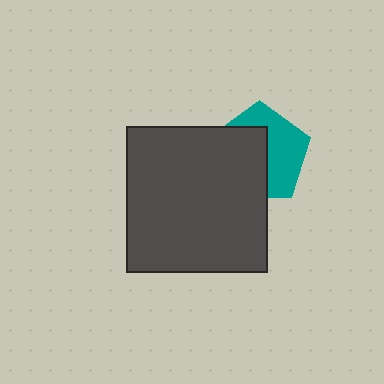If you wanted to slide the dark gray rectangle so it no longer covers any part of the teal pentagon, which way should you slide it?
Slide it toward the lower-left — that is the most direct way to separate the two shapes.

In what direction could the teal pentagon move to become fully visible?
The teal pentagon could move toward the upper-right. That would shift it out from behind the dark gray rectangle entirely.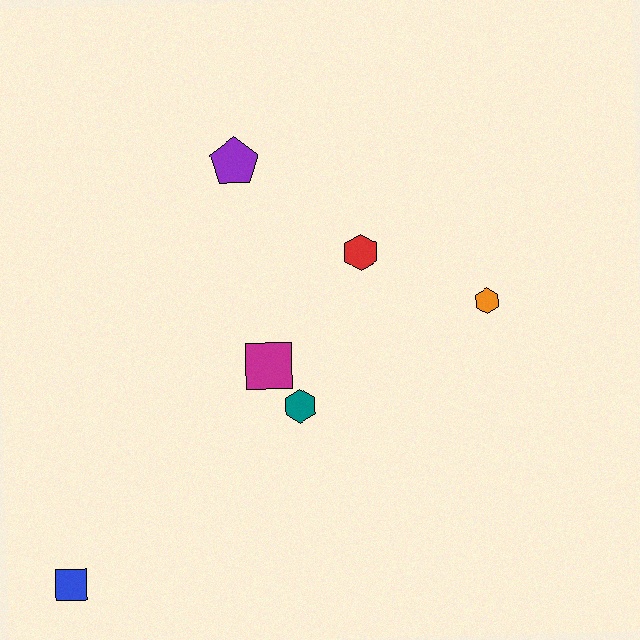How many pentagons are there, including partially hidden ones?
There is 1 pentagon.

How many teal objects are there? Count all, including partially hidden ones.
There is 1 teal object.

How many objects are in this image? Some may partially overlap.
There are 6 objects.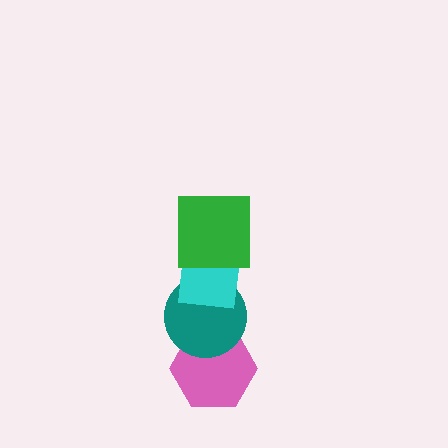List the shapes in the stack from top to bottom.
From top to bottom: the green square, the cyan square, the teal circle, the pink hexagon.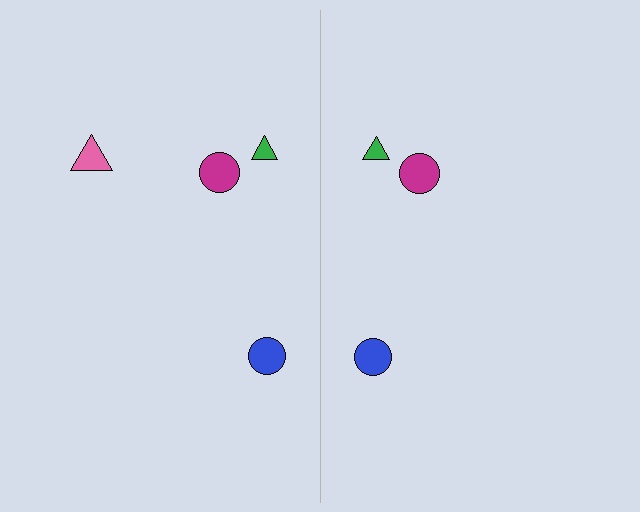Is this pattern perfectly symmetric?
No, the pattern is not perfectly symmetric. A pink triangle is missing from the right side.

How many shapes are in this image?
There are 7 shapes in this image.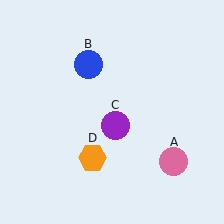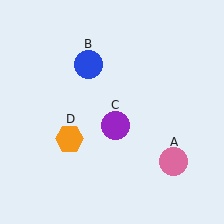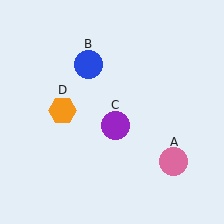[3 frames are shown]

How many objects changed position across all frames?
1 object changed position: orange hexagon (object D).